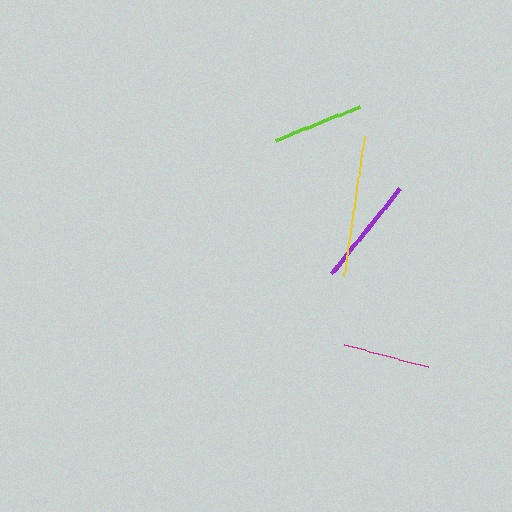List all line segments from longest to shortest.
From longest to shortest: yellow, purple, lime, magenta.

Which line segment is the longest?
The yellow line is the longest at approximately 141 pixels.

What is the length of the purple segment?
The purple segment is approximately 109 pixels long.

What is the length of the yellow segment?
The yellow segment is approximately 141 pixels long.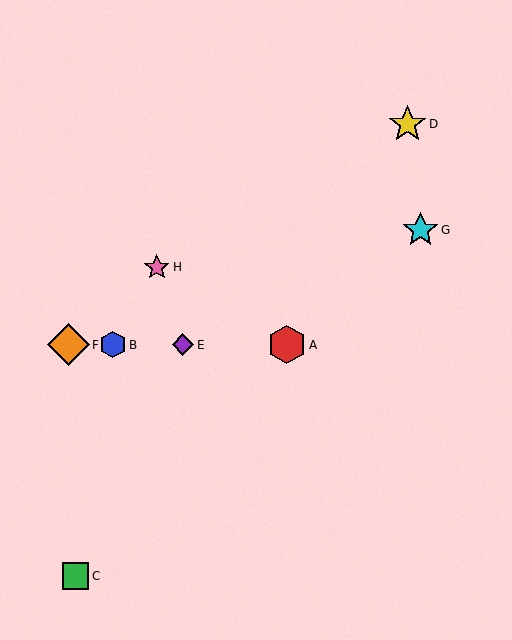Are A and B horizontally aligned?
Yes, both are at y≈345.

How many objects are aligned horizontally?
4 objects (A, B, E, F) are aligned horizontally.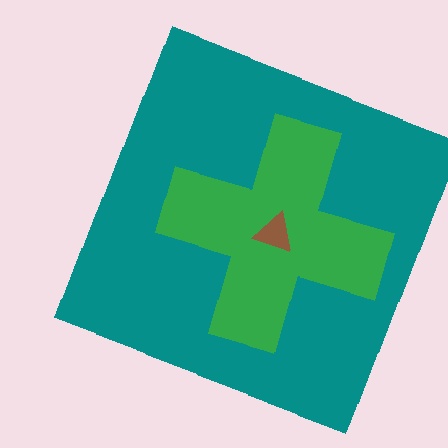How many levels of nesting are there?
3.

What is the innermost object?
The brown triangle.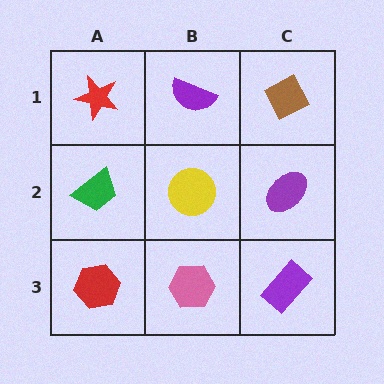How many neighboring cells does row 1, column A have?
2.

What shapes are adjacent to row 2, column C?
A brown diamond (row 1, column C), a purple rectangle (row 3, column C), a yellow circle (row 2, column B).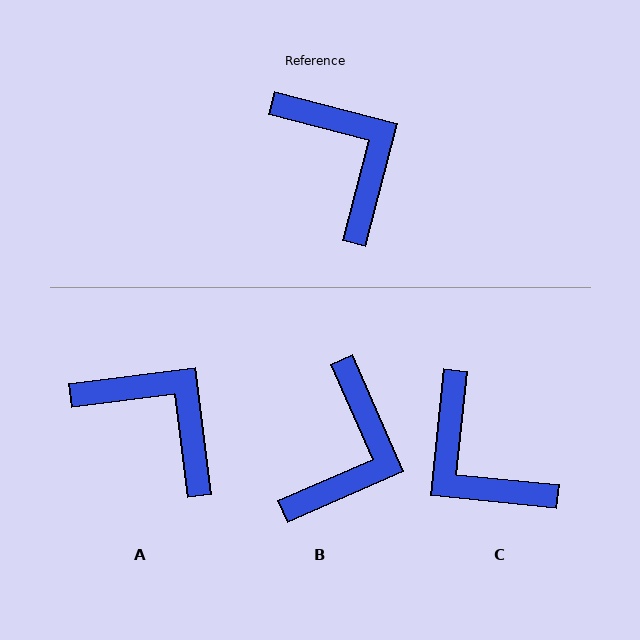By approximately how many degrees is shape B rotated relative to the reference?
Approximately 52 degrees clockwise.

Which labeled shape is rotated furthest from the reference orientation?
C, about 171 degrees away.